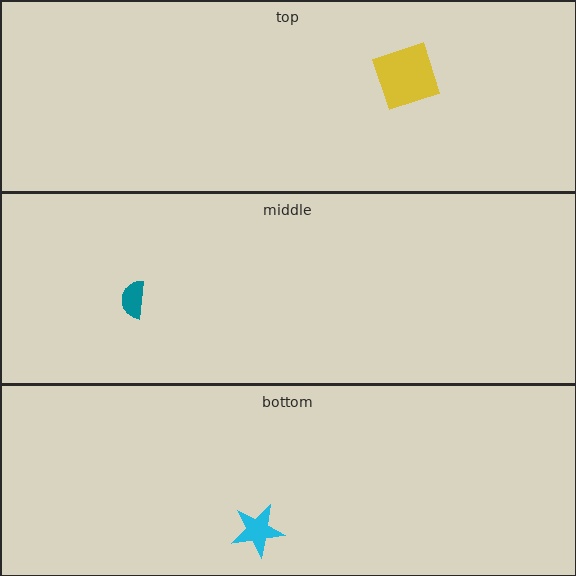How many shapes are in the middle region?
1.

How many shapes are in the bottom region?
1.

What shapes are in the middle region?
The teal semicircle.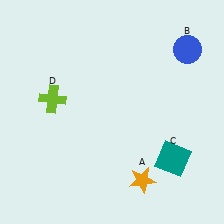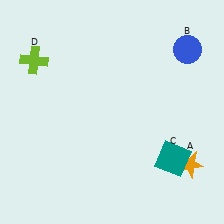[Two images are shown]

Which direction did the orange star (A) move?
The orange star (A) moved right.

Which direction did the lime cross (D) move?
The lime cross (D) moved up.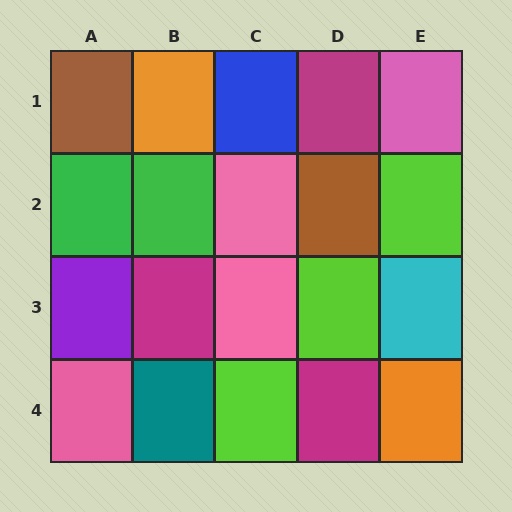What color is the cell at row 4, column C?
Lime.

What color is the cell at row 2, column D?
Brown.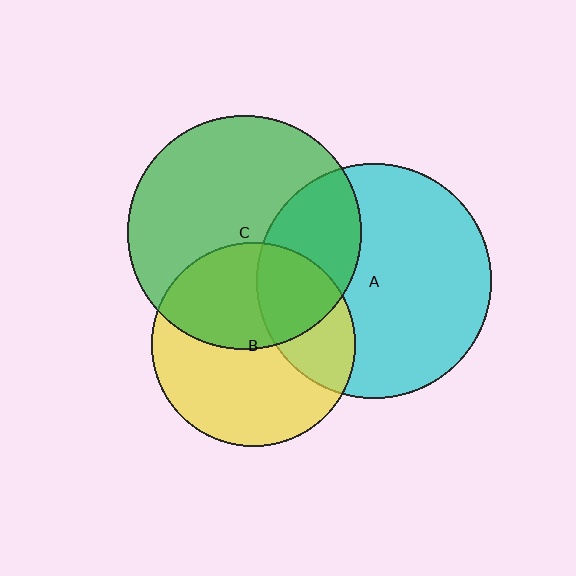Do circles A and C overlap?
Yes.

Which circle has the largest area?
Circle A (cyan).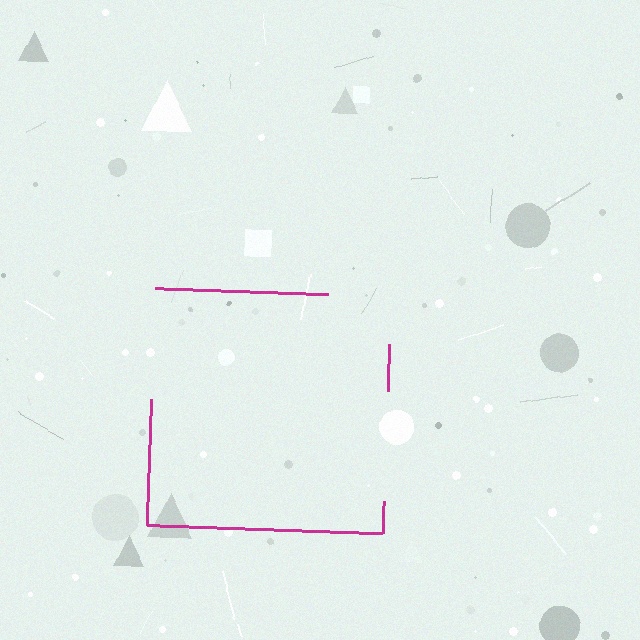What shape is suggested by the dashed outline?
The dashed outline suggests a square.